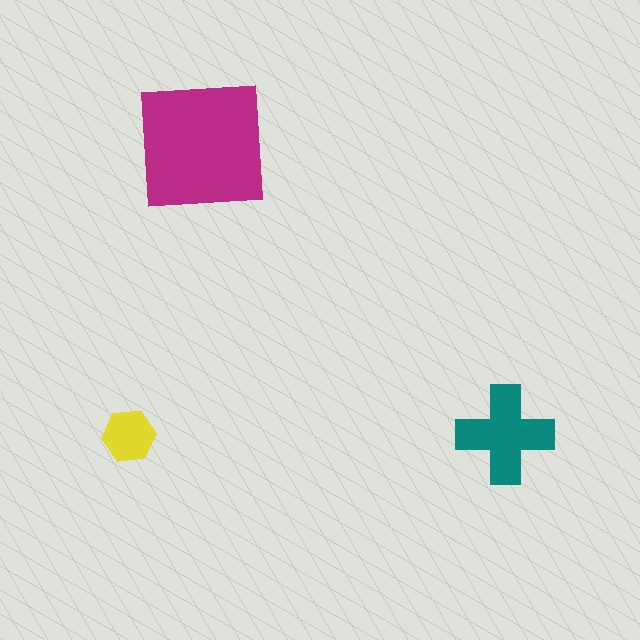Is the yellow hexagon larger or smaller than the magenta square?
Smaller.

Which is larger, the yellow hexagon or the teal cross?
The teal cross.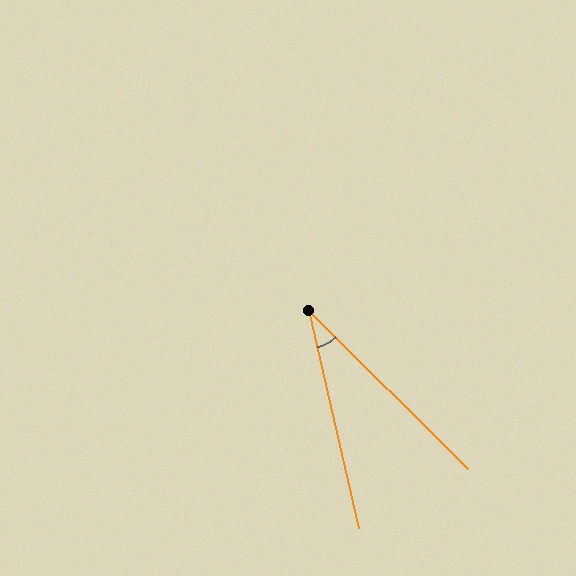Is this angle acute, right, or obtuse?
It is acute.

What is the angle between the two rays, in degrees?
Approximately 32 degrees.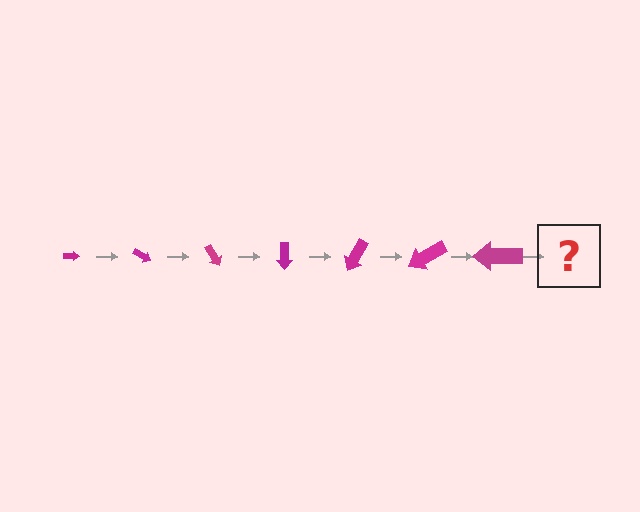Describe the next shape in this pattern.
It should be an arrow, larger than the previous one and rotated 210 degrees from the start.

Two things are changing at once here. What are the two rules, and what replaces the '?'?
The two rules are that the arrow grows larger each step and it rotates 30 degrees each step. The '?' should be an arrow, larger than the previous one and rotated 210 degrees from the start.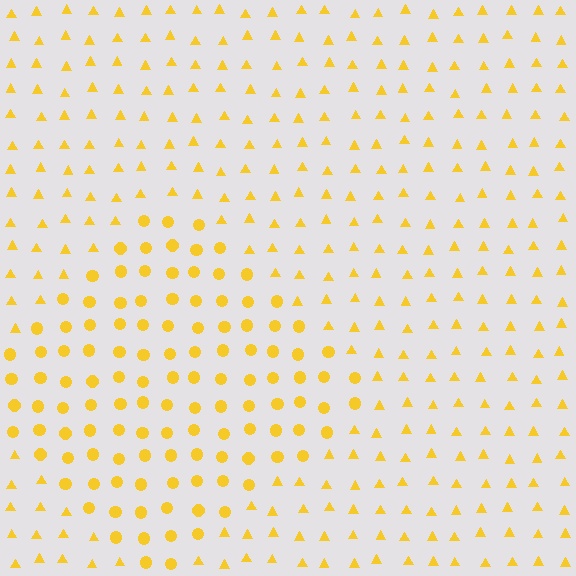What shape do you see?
I see a diamond.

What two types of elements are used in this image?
The image uses circles inside the diamond region and triangles outside it.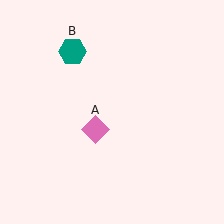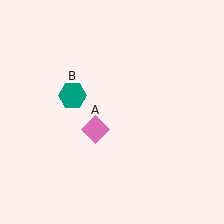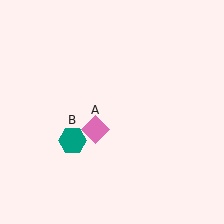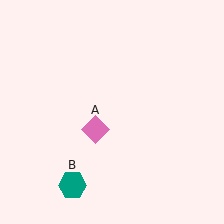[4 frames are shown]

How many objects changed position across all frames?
1 object changed position: teal hexagon (object B).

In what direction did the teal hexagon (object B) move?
The teal hexagon (object B) moved down.